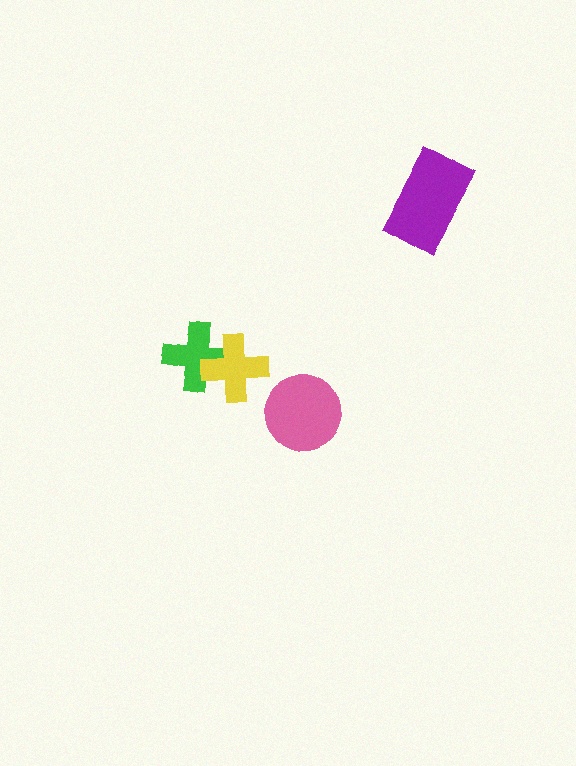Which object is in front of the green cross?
The yellow cross is in front of the green cross.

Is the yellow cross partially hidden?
No, no other shape covers it.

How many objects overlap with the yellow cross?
1 object overlaps with the yellow cross.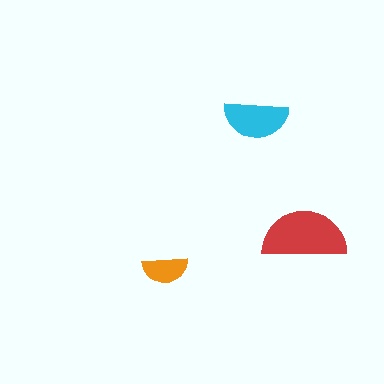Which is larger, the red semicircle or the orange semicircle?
The red one.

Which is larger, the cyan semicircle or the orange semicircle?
The cyan one.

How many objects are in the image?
There are 3 objects in the image.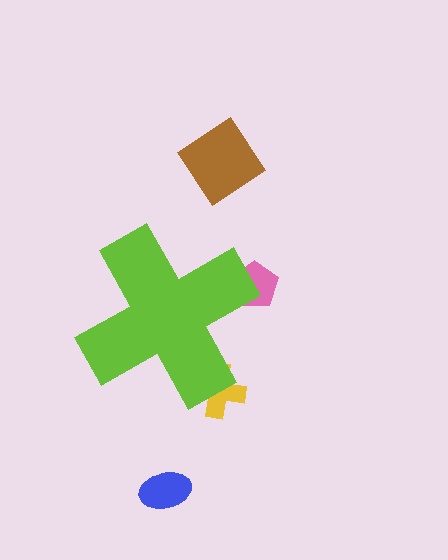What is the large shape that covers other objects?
A lime cross.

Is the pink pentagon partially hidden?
Yes, the pink pentagon is partially hidden behind the lime cross.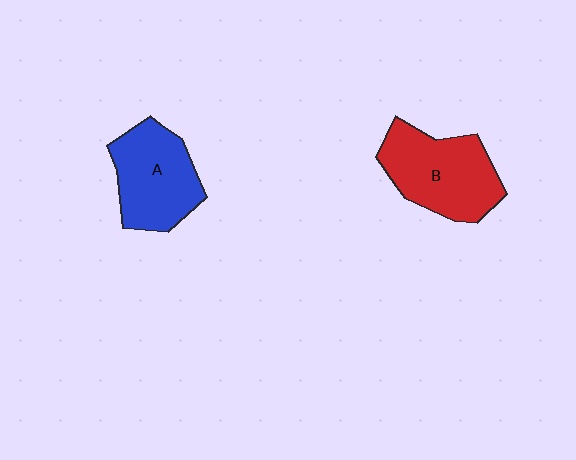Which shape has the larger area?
Shape B (red).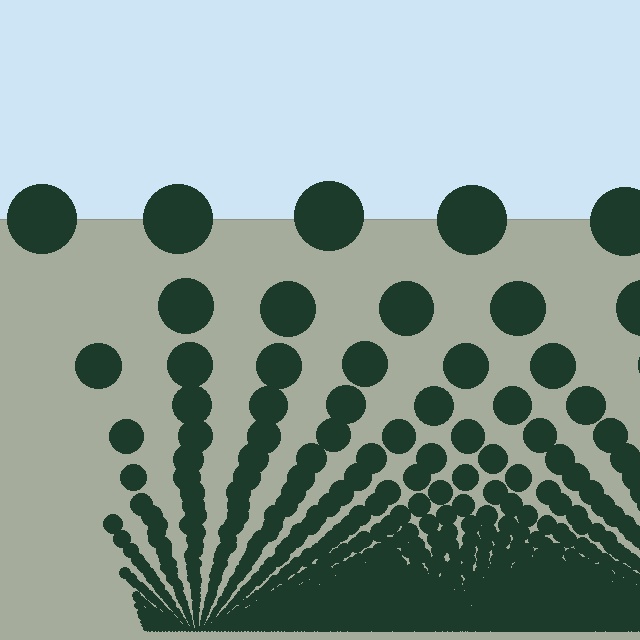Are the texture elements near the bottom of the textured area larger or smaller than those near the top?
Smaller. The gradient is inverted — elements near the bottom are smaller and denser.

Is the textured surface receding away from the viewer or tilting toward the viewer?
The surface appears to tilt toward the viewer. Texture elements get larger and sparser toward the top.